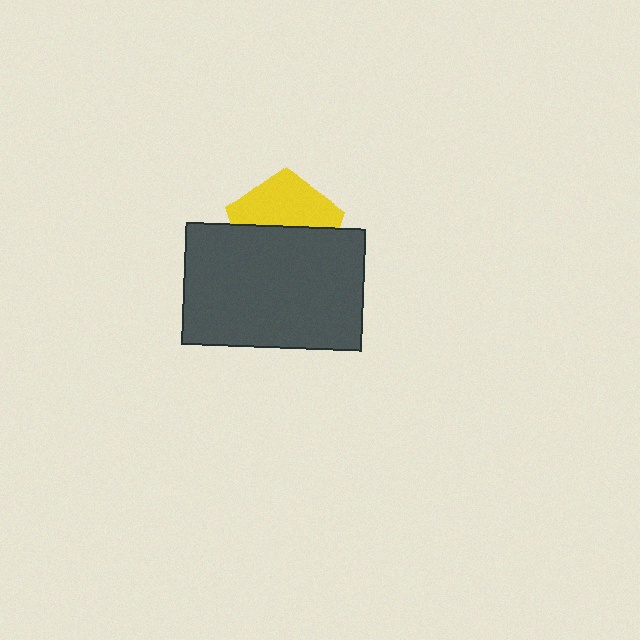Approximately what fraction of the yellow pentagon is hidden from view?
Roughly 53% of the yellow pentagon is hidden behind the dark gray rectangle.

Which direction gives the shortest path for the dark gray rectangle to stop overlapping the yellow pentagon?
Moving down gives the shortest separation.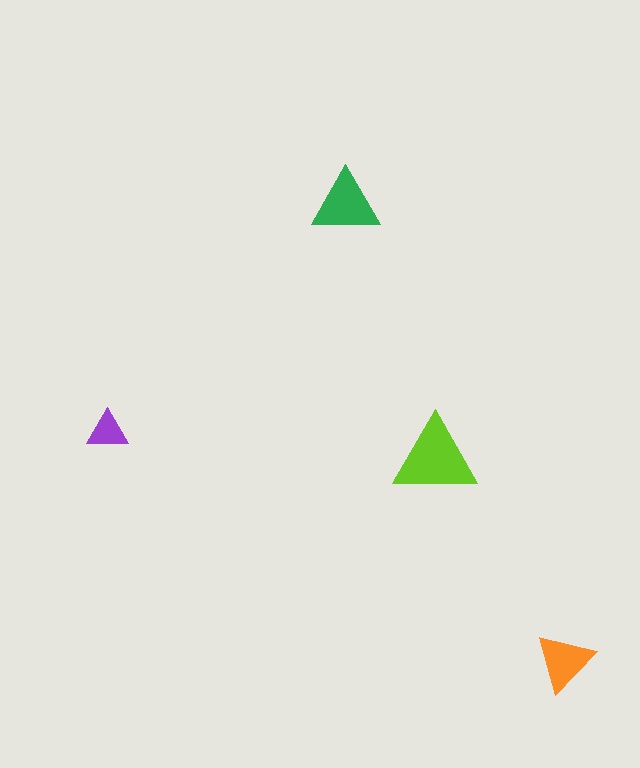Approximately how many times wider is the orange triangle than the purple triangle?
About 1.5 times wider.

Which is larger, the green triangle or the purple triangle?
The green one.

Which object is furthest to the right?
The orange triangle is rightmost.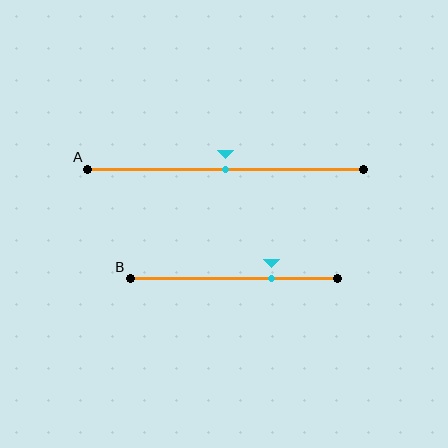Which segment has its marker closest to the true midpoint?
Segment A has its marker closest to the true midpoint.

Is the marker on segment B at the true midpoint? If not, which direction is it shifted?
No, the marker on segment B is shifted to the right by about 18% of the segment length.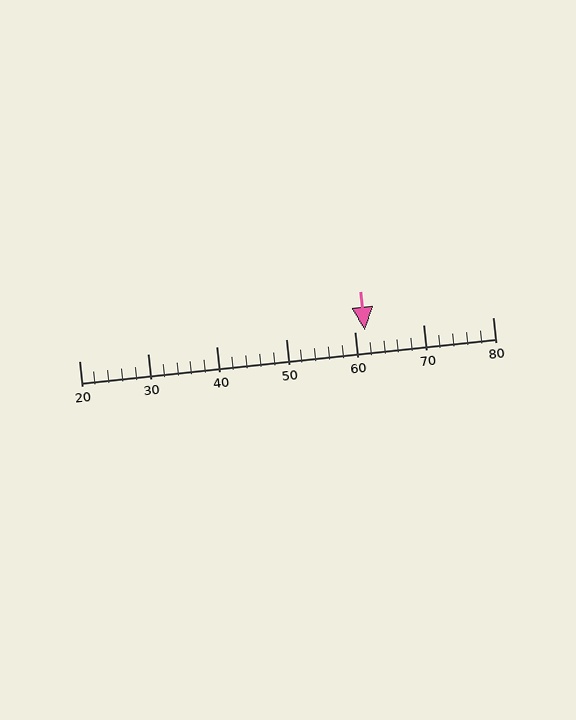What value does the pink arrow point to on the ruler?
The pink arrow points to approximately 61.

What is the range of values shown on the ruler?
The ruler shows values from 20 to 80.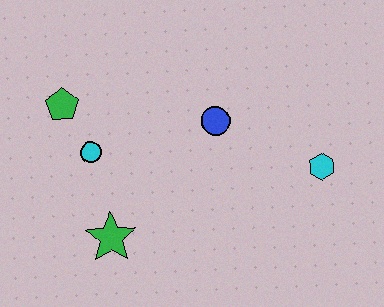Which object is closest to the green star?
The cyan circle is closest to the green star.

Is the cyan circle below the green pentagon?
Yes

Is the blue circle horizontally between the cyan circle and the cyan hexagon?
Yes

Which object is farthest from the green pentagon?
The cyan hexagon is farthest from the green pentagon.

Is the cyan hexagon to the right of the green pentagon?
Yes